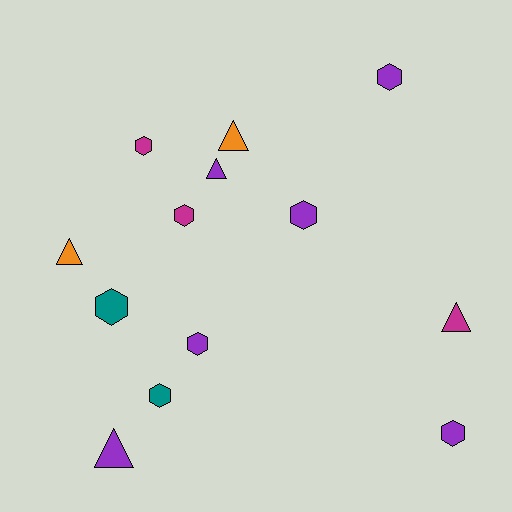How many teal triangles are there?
There are no teal triangles.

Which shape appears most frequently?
Hexagon, with 8 objects.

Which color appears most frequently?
Purple, with 6 objects.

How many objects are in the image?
There are 13 objects.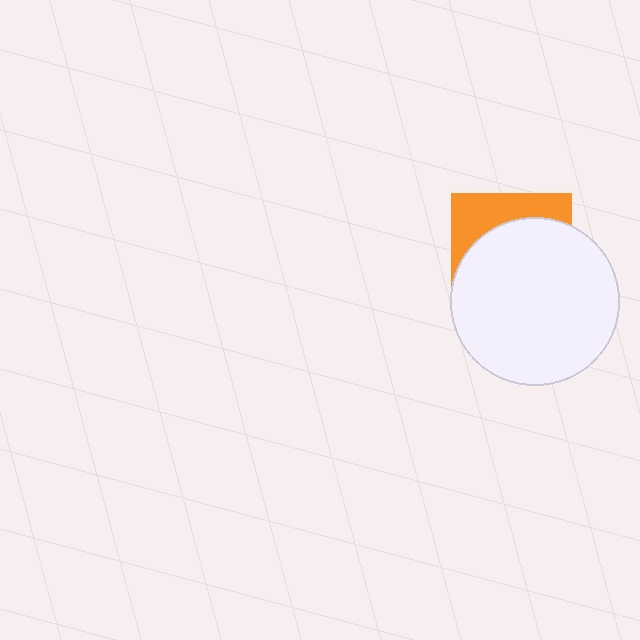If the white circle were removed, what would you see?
You would see the complete orange square.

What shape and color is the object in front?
The object in front is a white circle.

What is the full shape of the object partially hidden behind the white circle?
The partially hidden object is an orange square.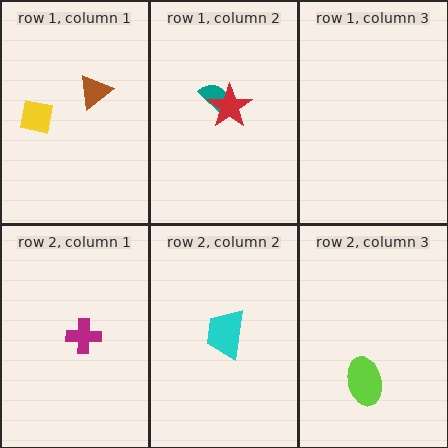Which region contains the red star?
The row 1, column 2 region.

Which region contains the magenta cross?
The row 2, column 1 region.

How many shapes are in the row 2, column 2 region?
1.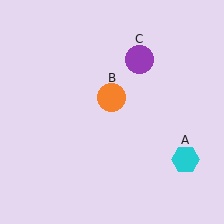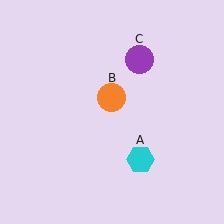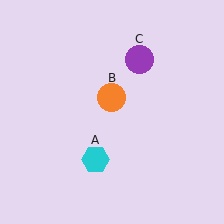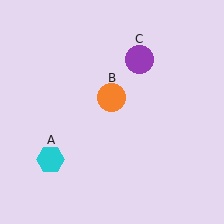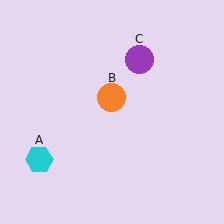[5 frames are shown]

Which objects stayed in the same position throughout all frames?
Orange circle (object B) and purple circle (object C) remained stationary.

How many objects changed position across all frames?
1 object changed position: cyan hexagon (object A).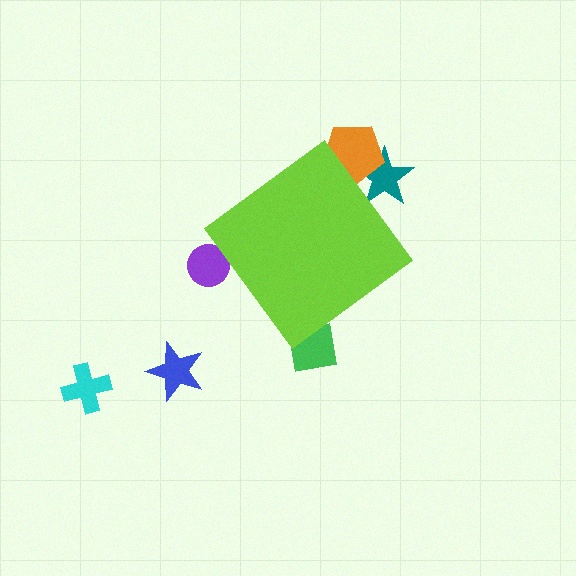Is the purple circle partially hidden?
Yes, the purple circle is partially hidden behind the lime diamond.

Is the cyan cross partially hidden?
No, the cyan cross is fully visible.